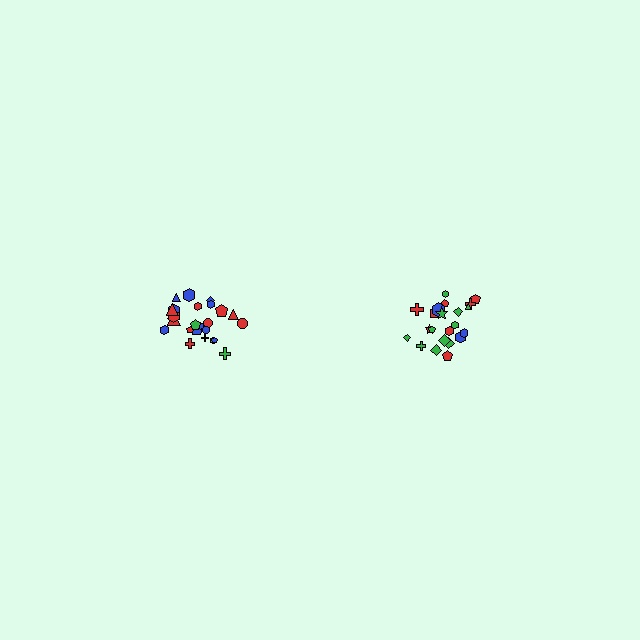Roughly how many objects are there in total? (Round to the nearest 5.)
Roughly 45 objects in total.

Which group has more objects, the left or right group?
The left group.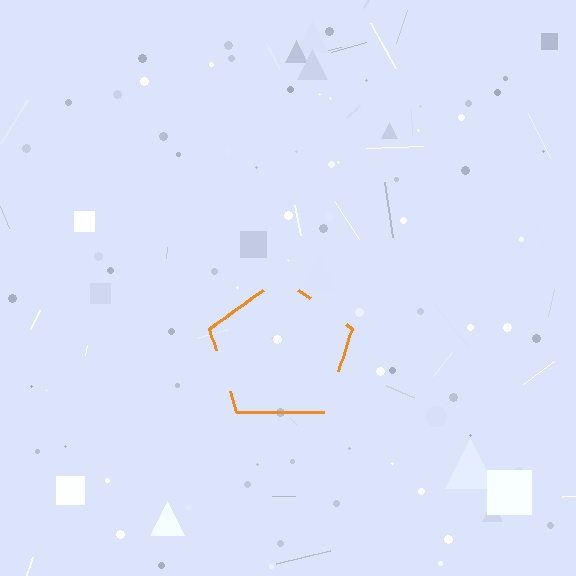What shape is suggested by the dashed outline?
The dashed outline suggests a pentagon.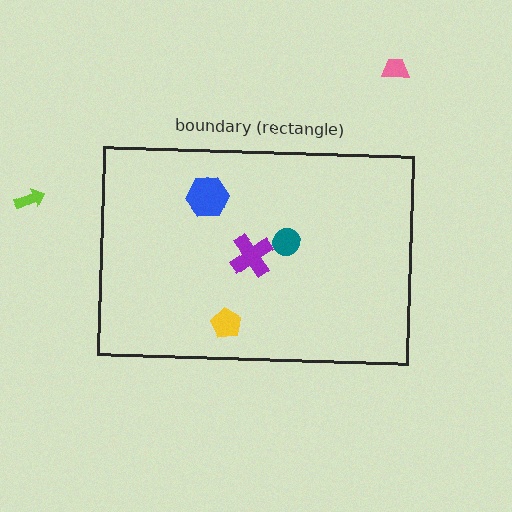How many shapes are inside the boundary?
4 inside, 2 outside.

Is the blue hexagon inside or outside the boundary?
Inside.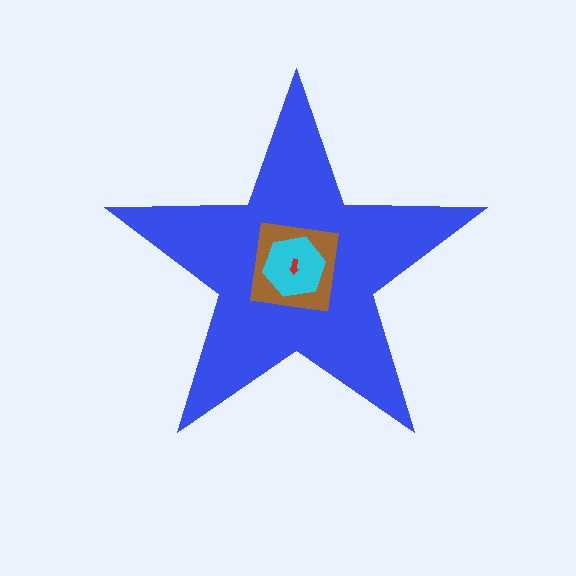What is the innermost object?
The red arrow.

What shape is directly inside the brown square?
The cyan hexagon.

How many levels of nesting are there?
4.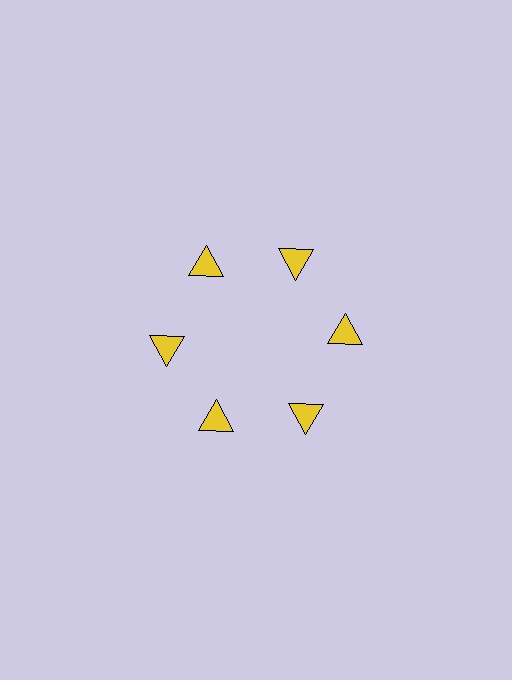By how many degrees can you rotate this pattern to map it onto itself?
The pattern maps onto itself every 60 degrees of rotation.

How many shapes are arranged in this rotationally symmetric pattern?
There are 6 shapes, arranged in 6 groups of 1.